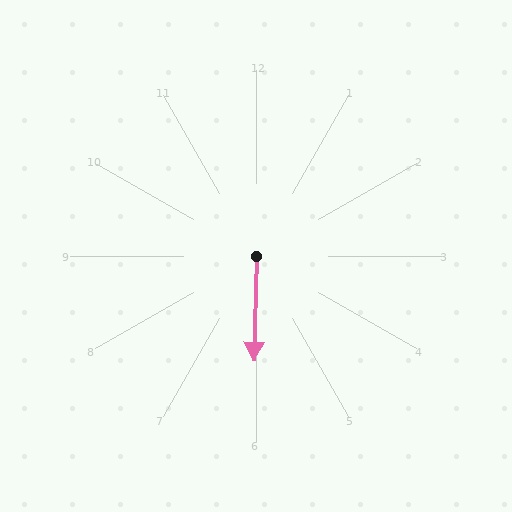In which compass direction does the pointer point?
South.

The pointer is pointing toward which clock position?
Roughly 6 o'clock.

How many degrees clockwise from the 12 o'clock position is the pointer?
Approximately 181 degrees.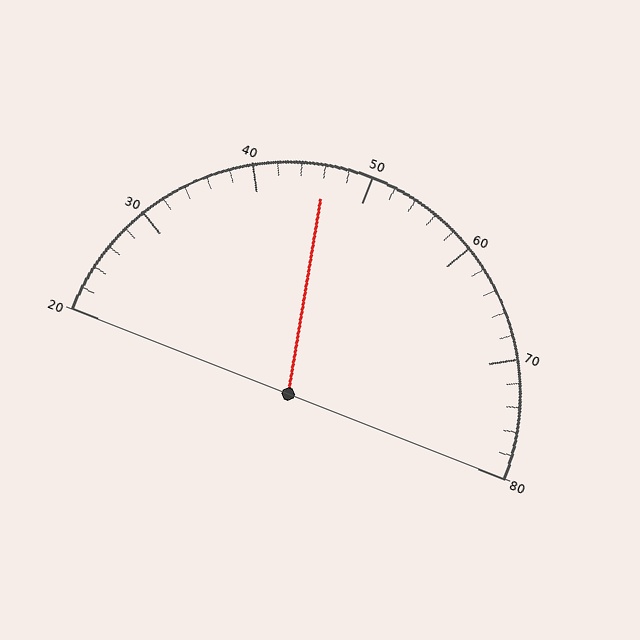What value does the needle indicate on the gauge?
The needle indicates approximately 46.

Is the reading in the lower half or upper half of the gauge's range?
The reading is in the lower half of the range (20 to 80).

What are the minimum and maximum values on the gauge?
The gauge ranges from 20 to 80.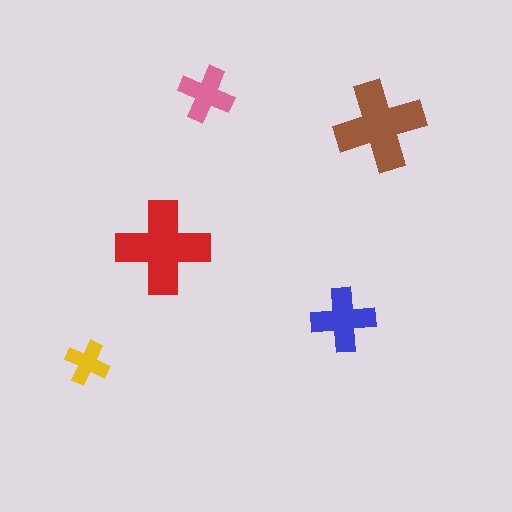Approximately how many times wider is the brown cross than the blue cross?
About 1.5 times wider.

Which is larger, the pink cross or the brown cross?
The brown one.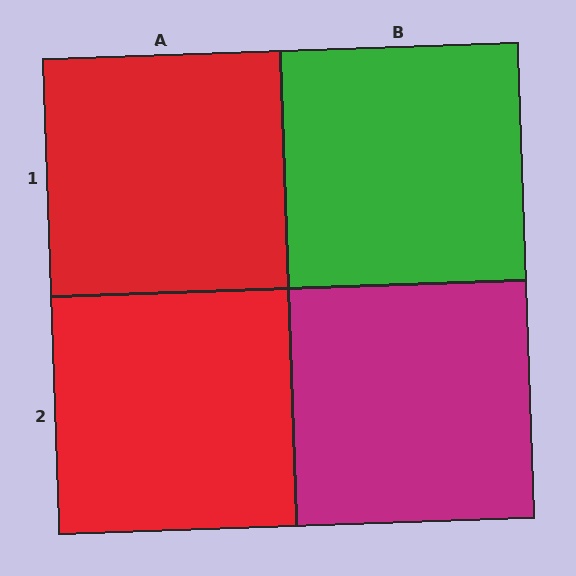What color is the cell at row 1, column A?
Red.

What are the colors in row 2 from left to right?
Red, magenta.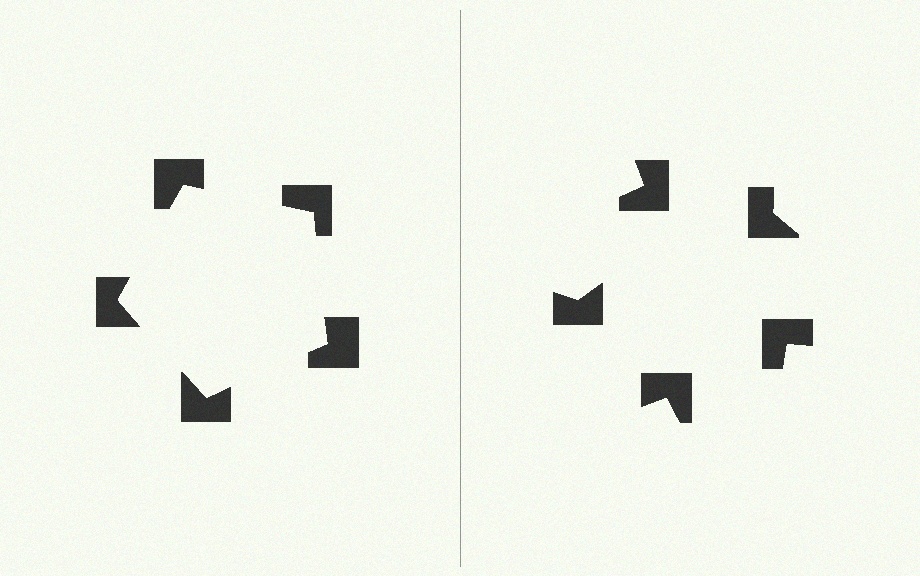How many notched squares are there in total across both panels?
10 — 5 on each side.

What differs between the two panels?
The notched squares are positioned identically on both sides; only the wedge orientations differ. On the left they align to a pentagon; on the right they are misaligned.